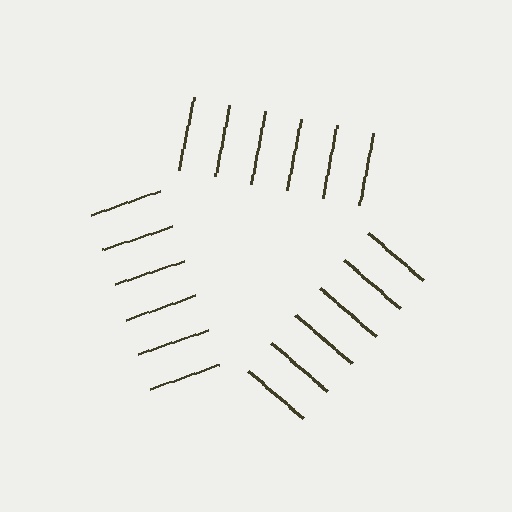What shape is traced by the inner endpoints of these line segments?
An illusory triangle — the line segments terminate on its edges but no continuous stroke is drawn.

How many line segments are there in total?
18 — 6 along each of the 3 edges.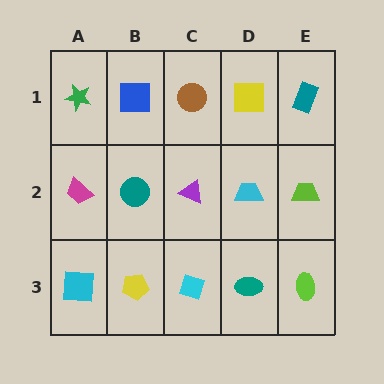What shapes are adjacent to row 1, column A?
A magenta trapezoid (row 2, column A), a blue square (row 1, column B).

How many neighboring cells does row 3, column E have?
2.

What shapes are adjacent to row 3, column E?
A lime trapezoid (row 2, column E), a teal ellipse (row 3, column D).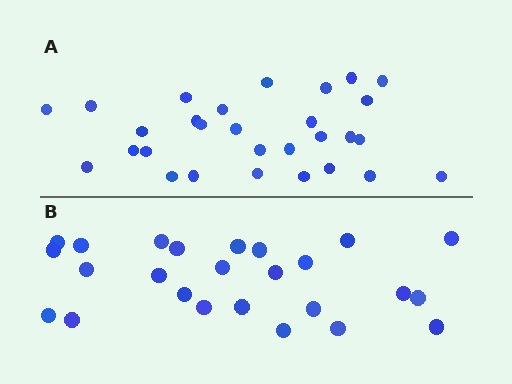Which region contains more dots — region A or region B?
Region A (the top region) has more dots.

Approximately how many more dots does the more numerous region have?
Region A has about 4 more dots than region B.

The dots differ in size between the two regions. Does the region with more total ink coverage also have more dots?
No. Region B has more total ink coverage because its dots are larger, but region A actually contains more individual dots. Total area can be misleading — the number of items is what matters here.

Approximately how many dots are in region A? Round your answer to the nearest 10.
About 30 dots. (The exact count is 29, which rounds to 30.)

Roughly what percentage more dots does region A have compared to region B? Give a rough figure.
About 15% more.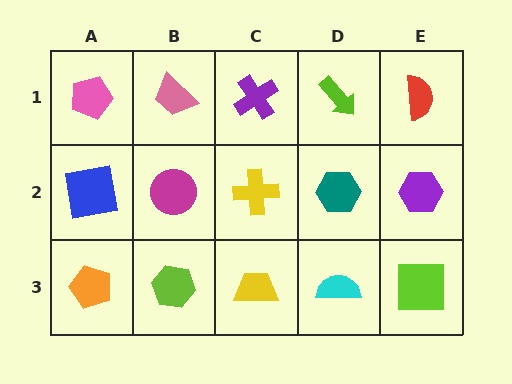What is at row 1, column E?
A red semicircle.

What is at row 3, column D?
A cyan semicircle.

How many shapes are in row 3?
5 shapes.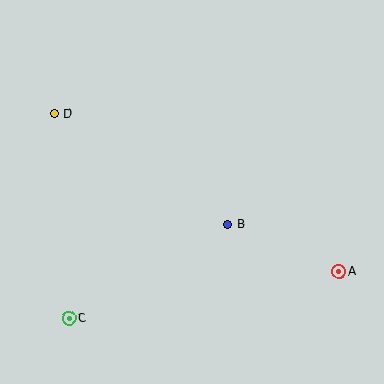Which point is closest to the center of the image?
Point B at (228, 224) is closest to the center.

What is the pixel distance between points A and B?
The distance between A and B is 121 pixels.